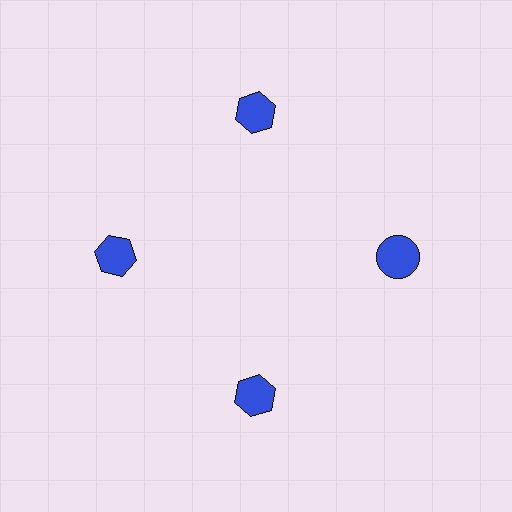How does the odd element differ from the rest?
It has a different shape: circle instead of hexagon.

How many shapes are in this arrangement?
There are 4 shapes arranged in a ring pattern.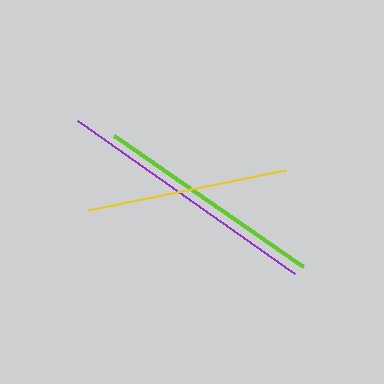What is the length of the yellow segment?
The yellow segment is approximately 201 pixels long.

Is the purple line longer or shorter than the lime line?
The purple line is longer than the lime line.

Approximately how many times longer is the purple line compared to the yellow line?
The purple line is approximately 1.3 times the length of the yellow line.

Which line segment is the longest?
The purple line is the longest at approximately 265 pixels.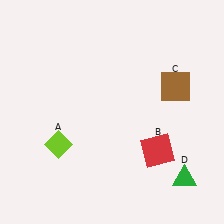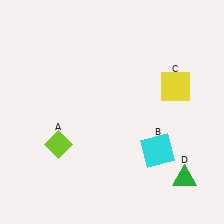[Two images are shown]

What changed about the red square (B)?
In Image 1, B is red. In Image 2, it changed to cyan.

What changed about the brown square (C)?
In Image 1, C is brown. In Image 2, it changed to yellow.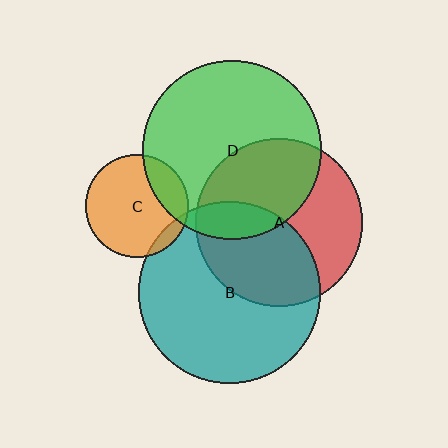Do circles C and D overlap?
Yes.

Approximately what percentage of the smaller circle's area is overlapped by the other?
Approximately 20%.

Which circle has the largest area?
Circle B (teal).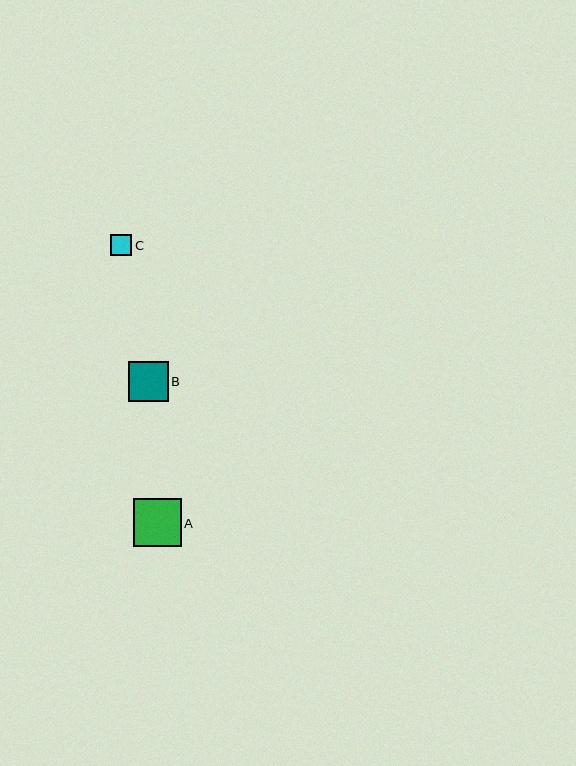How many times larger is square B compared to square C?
Square B is approximately 1.9 times the size of square C.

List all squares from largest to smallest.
From largest to smallest: A, B, C.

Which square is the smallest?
Square C is the smallest with a size of approximately 21 pixels.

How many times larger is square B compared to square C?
Square B is approximately 1.9 times the size of square C.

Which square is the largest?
Square A is the largest with a size of approximately 48 pixels.